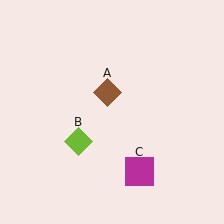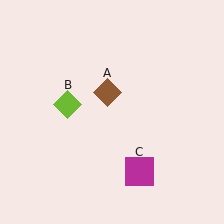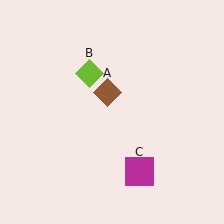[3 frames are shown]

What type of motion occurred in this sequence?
The lime diamond (object B) rotated clockwise around the center of the scene.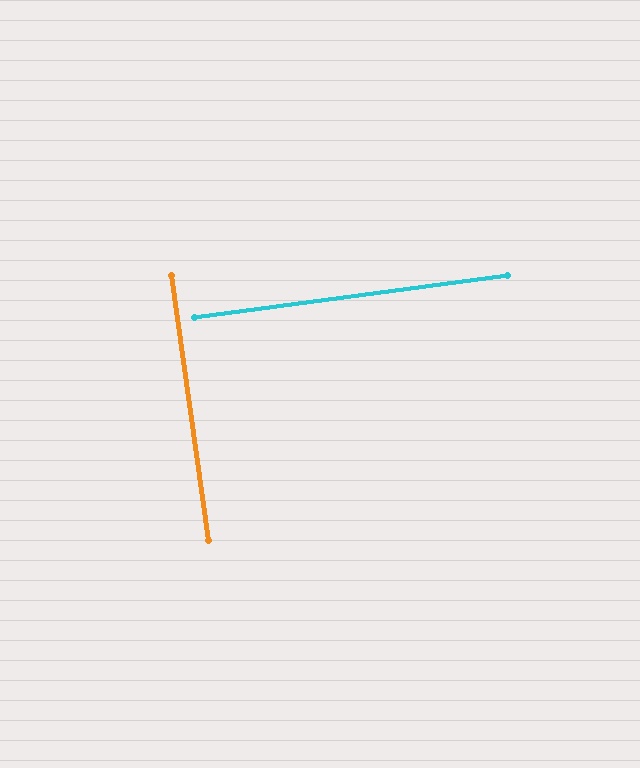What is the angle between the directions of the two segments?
Approximately 90 degrees.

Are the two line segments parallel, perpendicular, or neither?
Perpendicular — they meet at approximately 90°.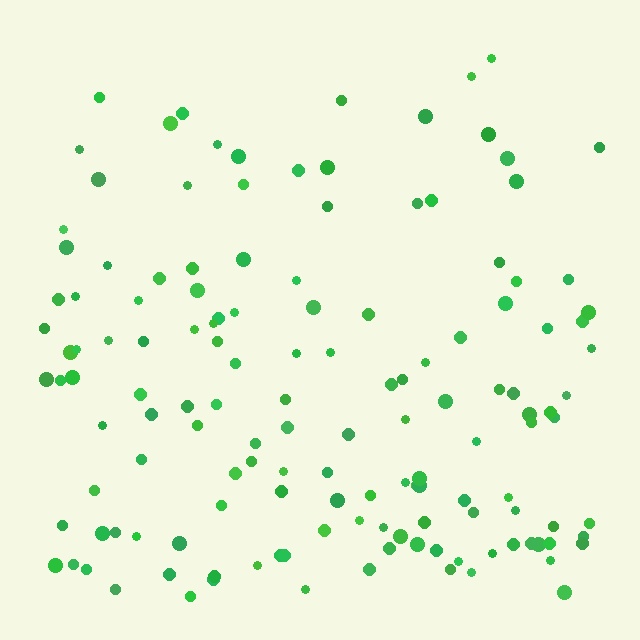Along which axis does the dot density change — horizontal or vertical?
Vertical.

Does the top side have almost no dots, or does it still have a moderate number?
Still a moderate number, just noticeably fewer than the bottom.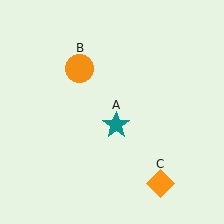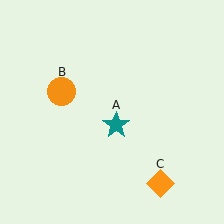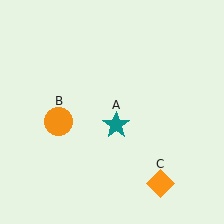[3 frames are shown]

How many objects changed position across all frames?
1 object changed position: orange circle (object B).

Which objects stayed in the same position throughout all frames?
Teal star (object A) and orange diamond (object C) remained stationary.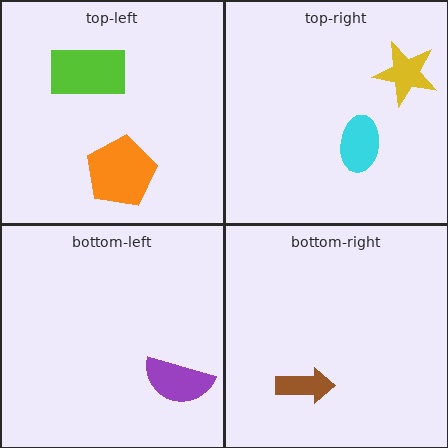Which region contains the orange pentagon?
The top-left region.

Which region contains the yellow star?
The top-right region.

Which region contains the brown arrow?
The bottom-right region.